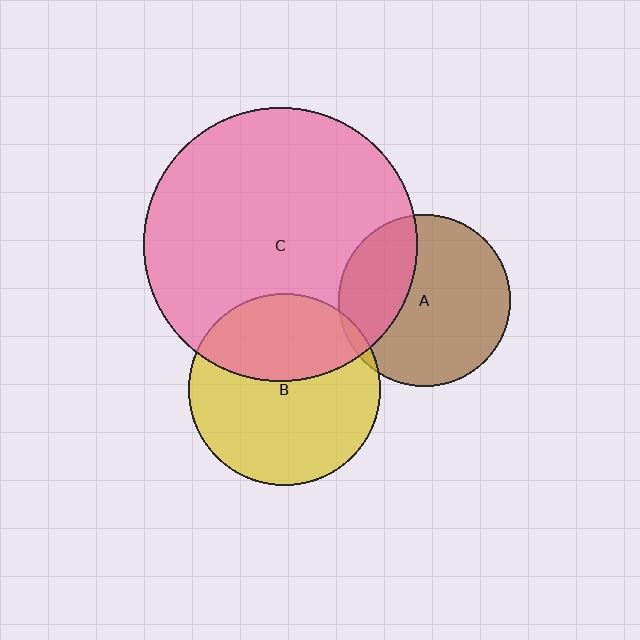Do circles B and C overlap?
Yes.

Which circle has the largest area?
Circle C (pink).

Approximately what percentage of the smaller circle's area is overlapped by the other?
Approximately 35%.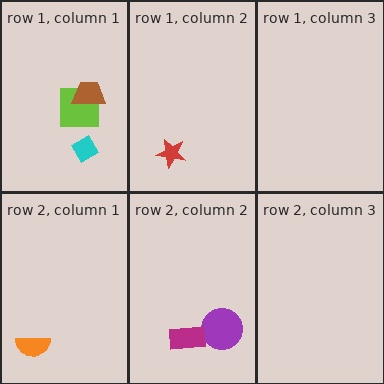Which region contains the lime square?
The row 1, column 1 region.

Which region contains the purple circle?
The row 2, column 2 region.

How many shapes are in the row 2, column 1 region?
1.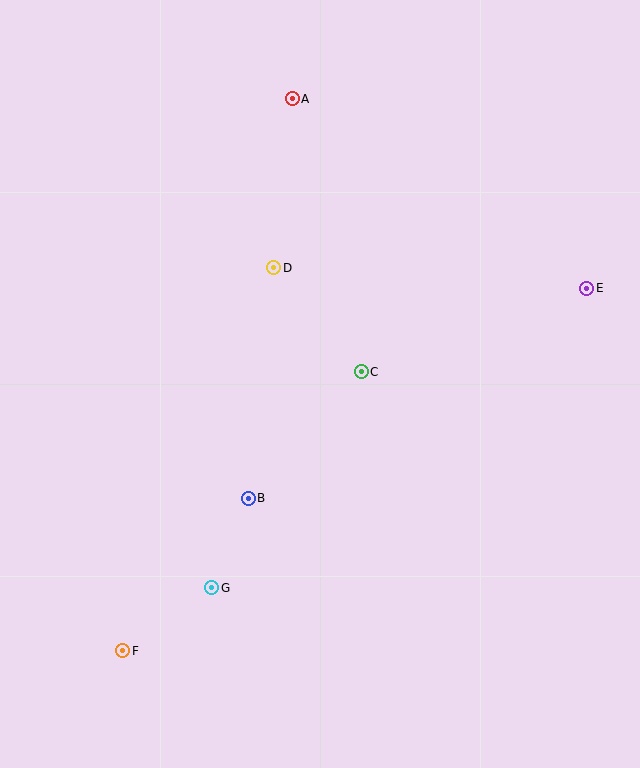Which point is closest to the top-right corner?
Point E is closest to the top-right corner.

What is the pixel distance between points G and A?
The distance between G and A is 496 pixels.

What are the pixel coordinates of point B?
Point B is at (248, 498).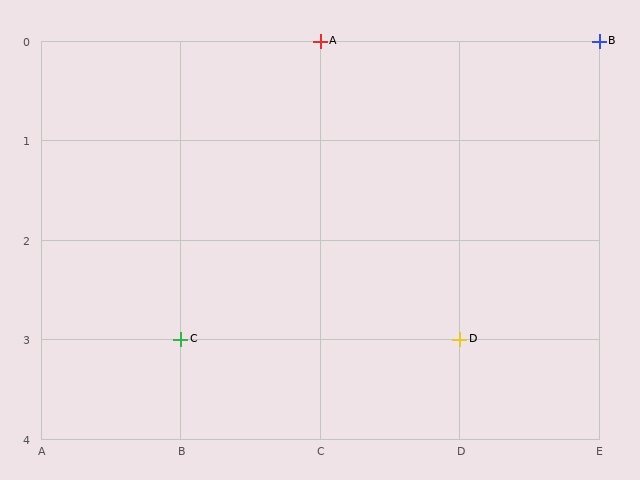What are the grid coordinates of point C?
Point C is at grid coordinates (B, 3).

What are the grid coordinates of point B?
Point B is at grid coordinates (E, 0).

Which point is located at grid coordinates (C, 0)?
Point A is at (C, 0).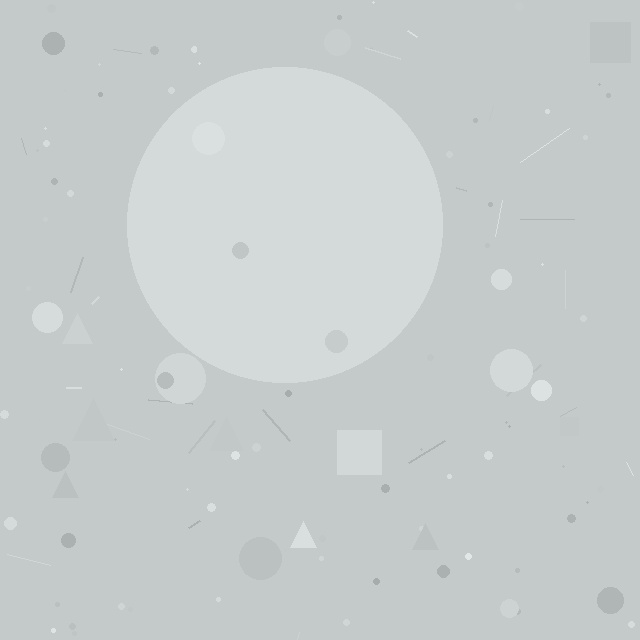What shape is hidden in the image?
A circle is hidden in the image.